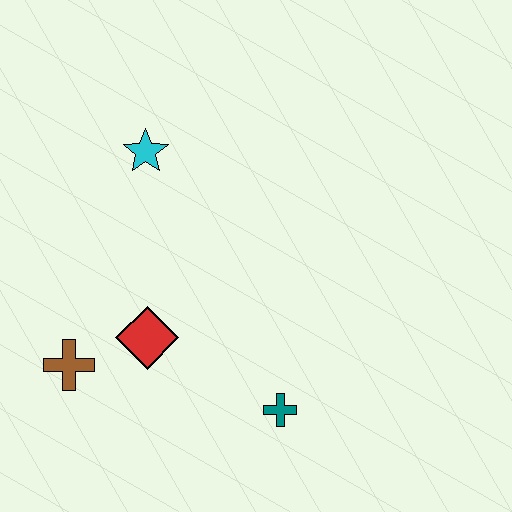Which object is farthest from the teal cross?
The cyan star is farthest from the teal cross.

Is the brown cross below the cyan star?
Yes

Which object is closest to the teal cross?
The red diamond is closest to the teal cross.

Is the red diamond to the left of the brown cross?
No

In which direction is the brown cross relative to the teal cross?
The brown cross is to the left of the teal cross.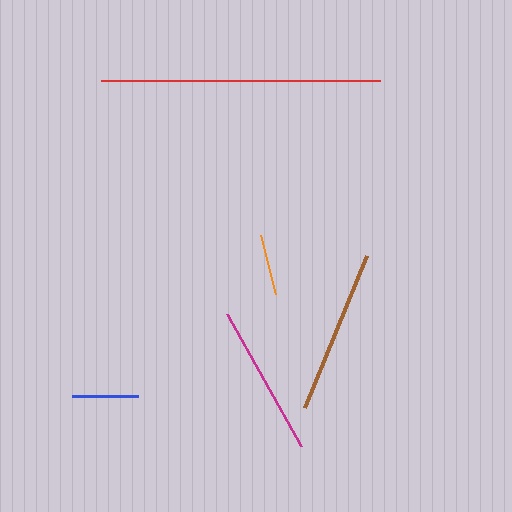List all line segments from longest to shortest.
From longest to shortest: red, brown, magenta, blue, orange.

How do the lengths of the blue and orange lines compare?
The blue and orange lines are approximately the same length.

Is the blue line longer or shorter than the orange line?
The blue line is longer than the orange line.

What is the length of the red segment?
The red segment is approximately 279 pixels long.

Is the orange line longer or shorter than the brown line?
The brown line is longer than the orange line.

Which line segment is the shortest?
The orange line is the shortest at approximately 60 pixels.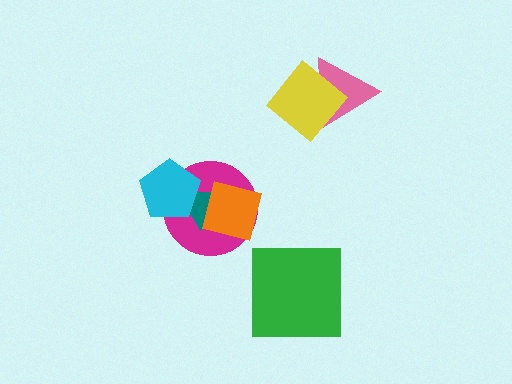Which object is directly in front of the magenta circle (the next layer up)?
The teal triangle is directly in front of the magenta circle.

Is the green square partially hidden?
No, no other shape covers it.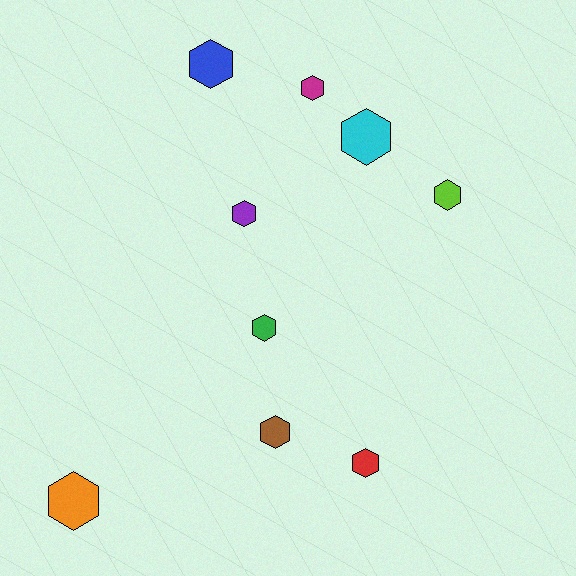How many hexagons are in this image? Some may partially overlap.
There are 9 hexagons.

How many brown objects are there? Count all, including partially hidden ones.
There is 1 brown object.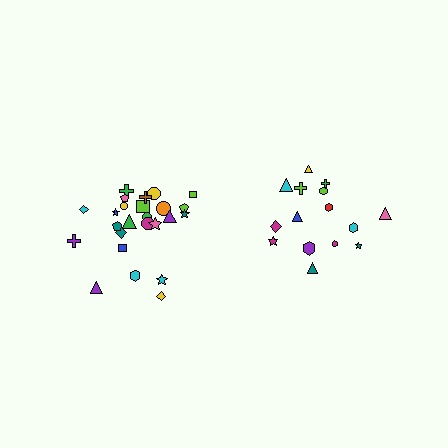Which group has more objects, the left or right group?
The left group.